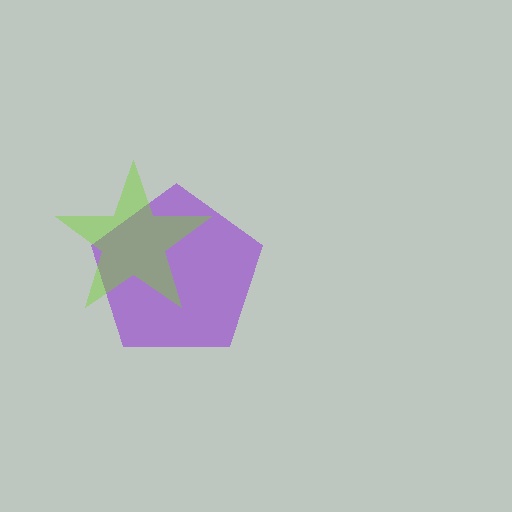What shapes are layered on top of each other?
The layered shapes are: a purple pentagon, a lime star.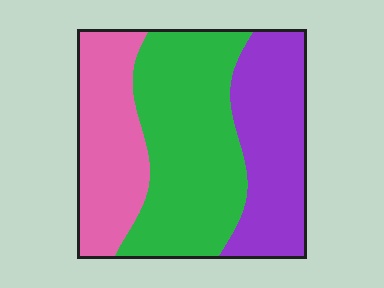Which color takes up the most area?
Green, at roughly 45%.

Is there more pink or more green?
Green.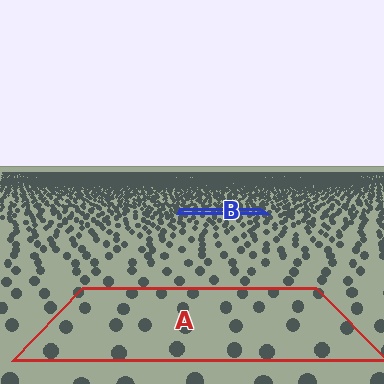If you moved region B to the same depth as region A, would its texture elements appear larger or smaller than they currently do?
They would appear larger. At a closer depth, the same texture elements are projected at a bigger on-screen size.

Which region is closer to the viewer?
Region A is closer. The texture elements there are larger and more spread out.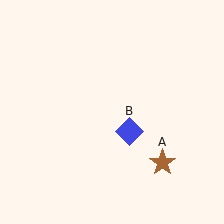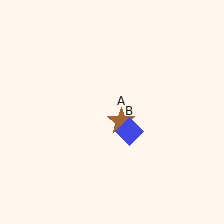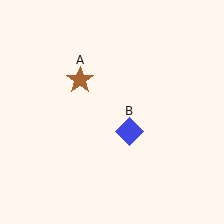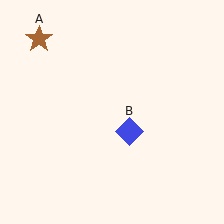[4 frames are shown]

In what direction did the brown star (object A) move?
The brown star (object A) moved up and to the left.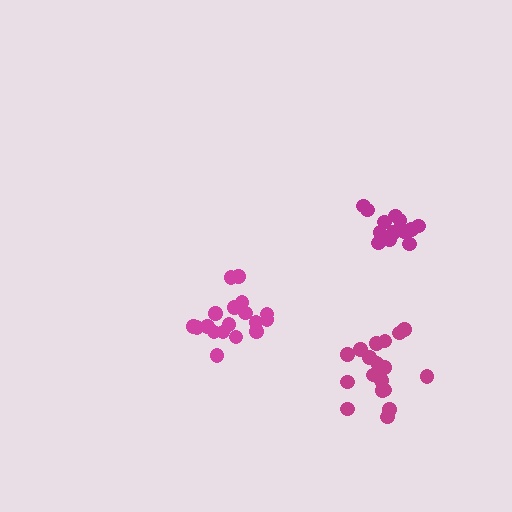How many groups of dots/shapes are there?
There are 3 groups.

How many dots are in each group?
Group 1: 18 dots, Group 2: 18 dots, Group 3: 14 dots (50 total).